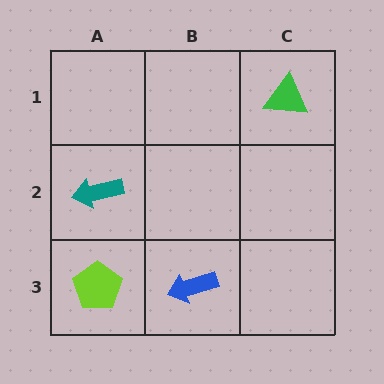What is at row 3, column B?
A blue arrow.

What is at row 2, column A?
A teal arrow.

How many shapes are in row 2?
1 shape.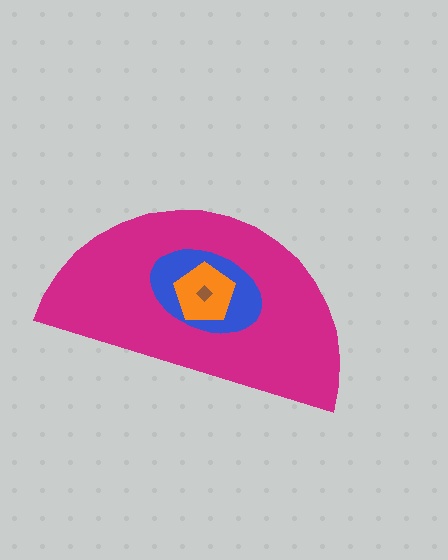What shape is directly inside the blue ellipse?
The orange pentagon.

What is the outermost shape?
The magenta semicircle.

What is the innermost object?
The brown diamond.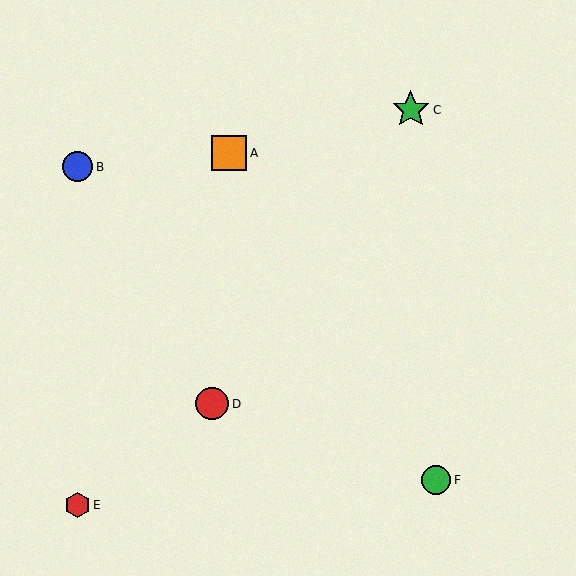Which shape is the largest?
The green star (labeled C) is the largest.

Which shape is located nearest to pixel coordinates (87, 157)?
The blue circle (labeled B) at (78, 167) is nearest to that location.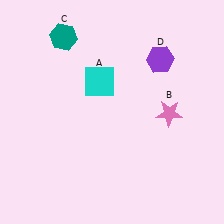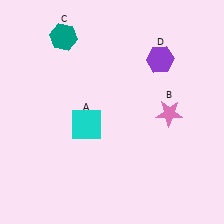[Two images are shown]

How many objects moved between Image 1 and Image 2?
1 object moved between the two images.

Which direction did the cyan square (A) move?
The cyan square (A) moved down.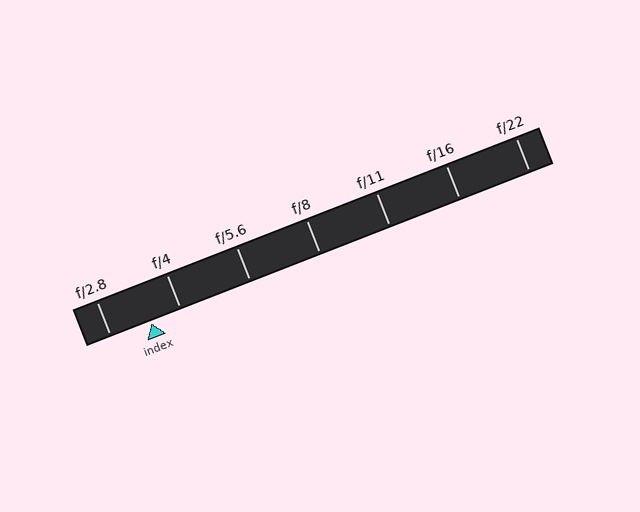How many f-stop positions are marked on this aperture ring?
There are 7 f-stop positions marked.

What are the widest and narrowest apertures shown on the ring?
The widest aperture shown is f/2.8 and the narrowest is f/22.